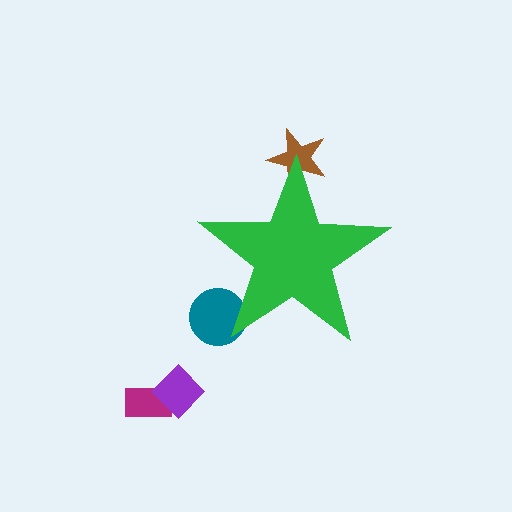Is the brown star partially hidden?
Yes, the brown star is partially hidden behind the green star.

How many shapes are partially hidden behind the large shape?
2 shapes are partially hidden.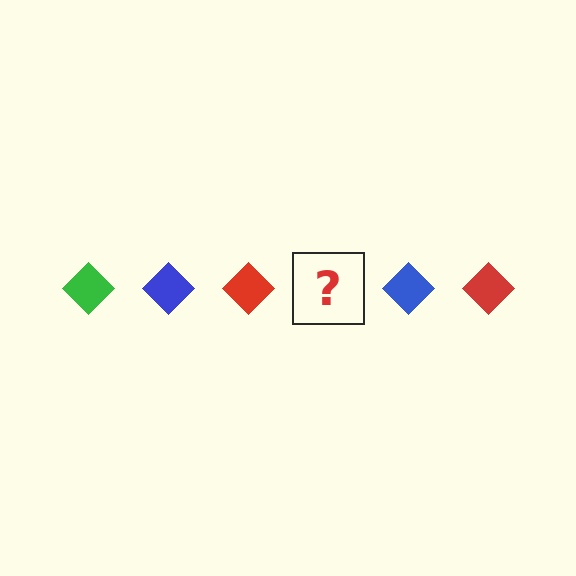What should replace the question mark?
The question mark should be replaced with a green diamond.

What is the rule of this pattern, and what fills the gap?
The rule is that the pattern cycles through green, blue, red diamonds. The gap should be filled with a green diamond.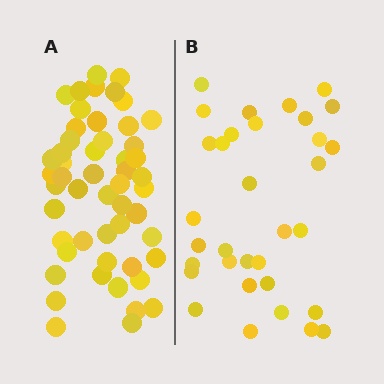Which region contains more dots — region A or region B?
Region A (the left region) has more dots.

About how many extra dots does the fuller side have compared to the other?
Region A has approximately 20 more dots than region B.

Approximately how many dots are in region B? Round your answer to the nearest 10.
About 30 dots. (The exact count is 33, which rounds to 30.)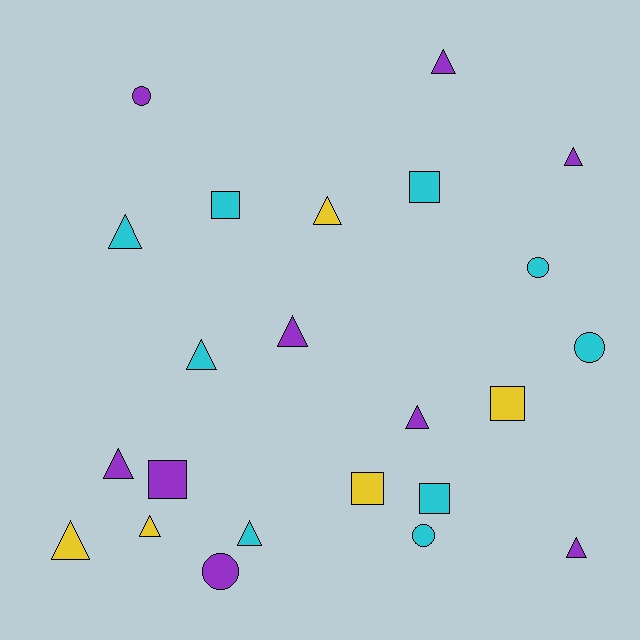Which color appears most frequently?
Purple, with 9 objects.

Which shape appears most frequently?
Triangle, with 12 objects.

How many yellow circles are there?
There are no yellow circles.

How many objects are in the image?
There are 23 objects.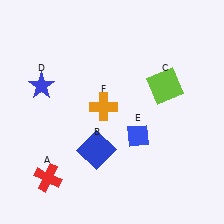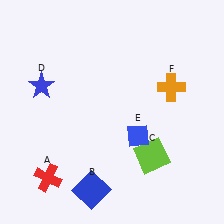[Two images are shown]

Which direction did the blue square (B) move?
The blue square (B) moved down.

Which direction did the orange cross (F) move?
The orange cross (F) moved right.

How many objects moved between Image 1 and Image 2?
3 objects moved between the two images.